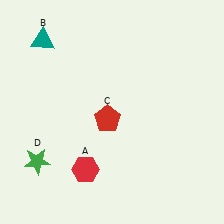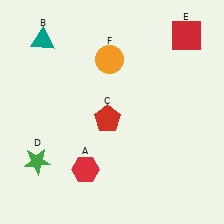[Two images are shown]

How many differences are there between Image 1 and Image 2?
There are 2 differences between the two images.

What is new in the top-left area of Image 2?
An orange circle (F) was added in the top-left area of Image 2.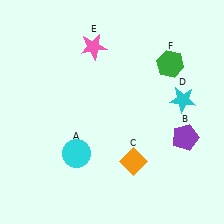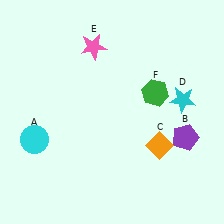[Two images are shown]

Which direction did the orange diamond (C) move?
The orange diamond (C) moved right.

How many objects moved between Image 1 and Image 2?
3 objects moved between the two images.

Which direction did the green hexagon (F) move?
The green hexagon (F) moved down.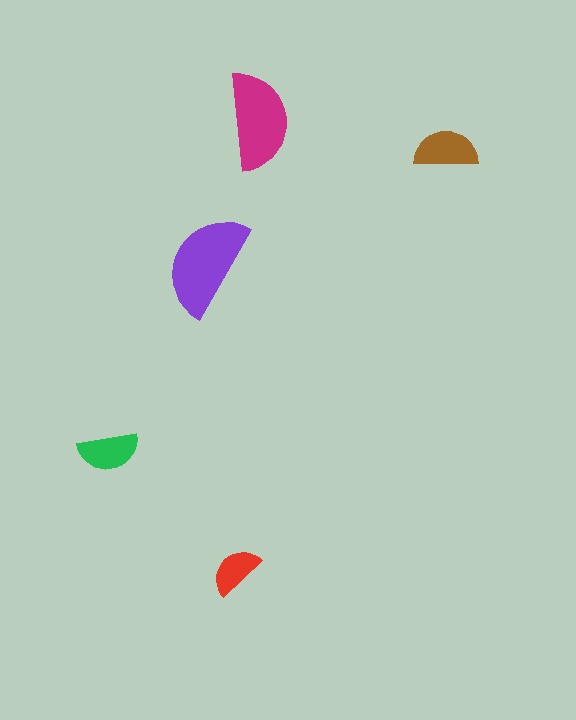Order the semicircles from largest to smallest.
the purple one, the magenta one, the brown one, the green one, the red one.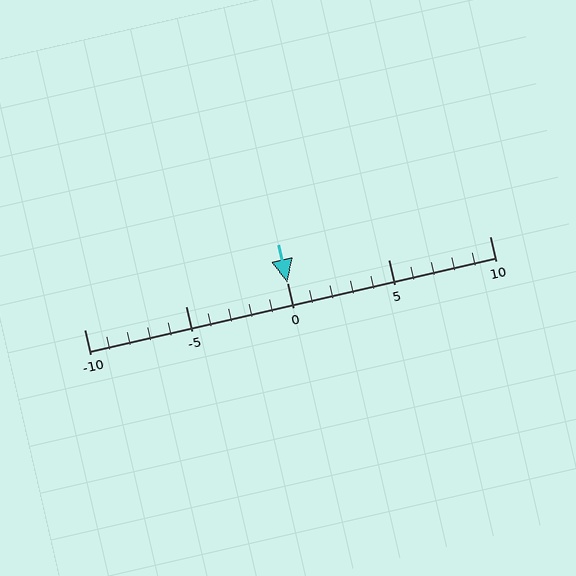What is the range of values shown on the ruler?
The ruler shows values from -10 to 10.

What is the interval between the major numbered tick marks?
The major tick marks are spaced 5 units apart.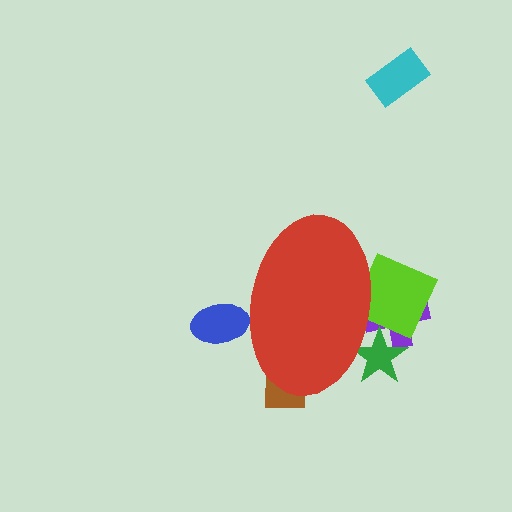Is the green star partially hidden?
Yes, the green star is partially hidden behind the red ellipse.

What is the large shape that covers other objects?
A red ellipse.